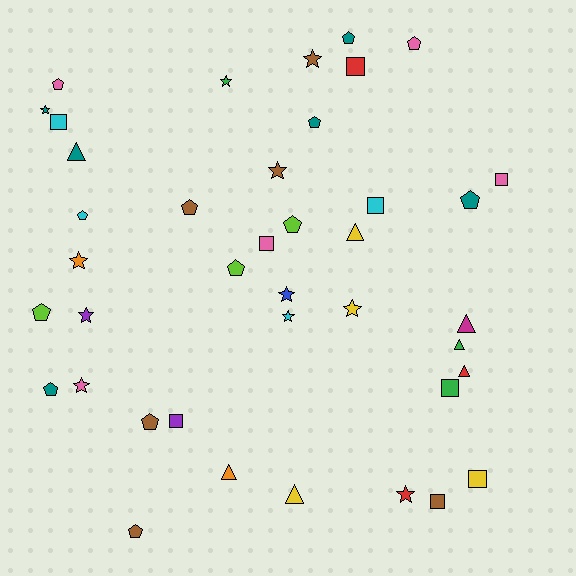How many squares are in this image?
There are 9 squares.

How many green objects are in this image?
There are 3 green objects.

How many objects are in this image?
There are 40 objects.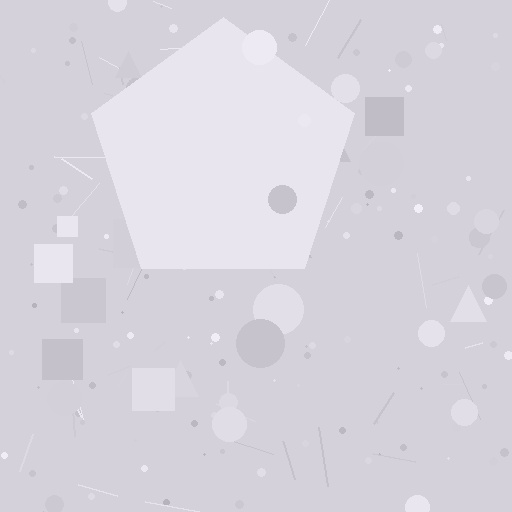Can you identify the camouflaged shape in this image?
The camouflaged shape is a pentagon.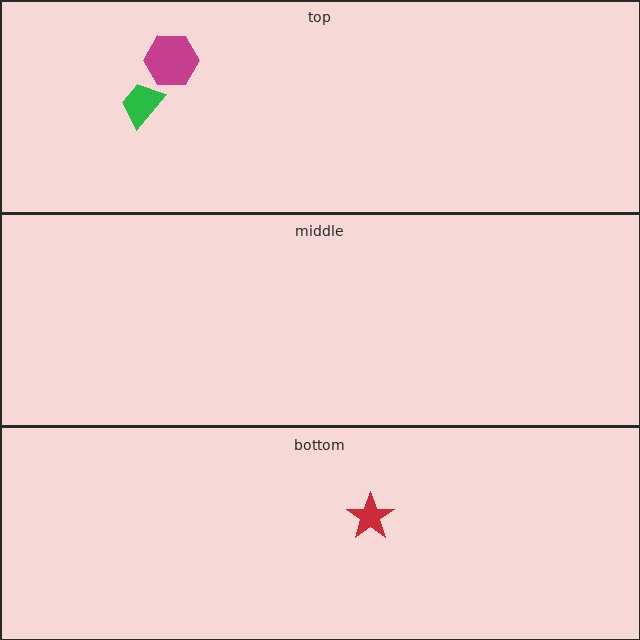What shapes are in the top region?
The green trapezoid, the magenta hexagon.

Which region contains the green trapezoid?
The top region.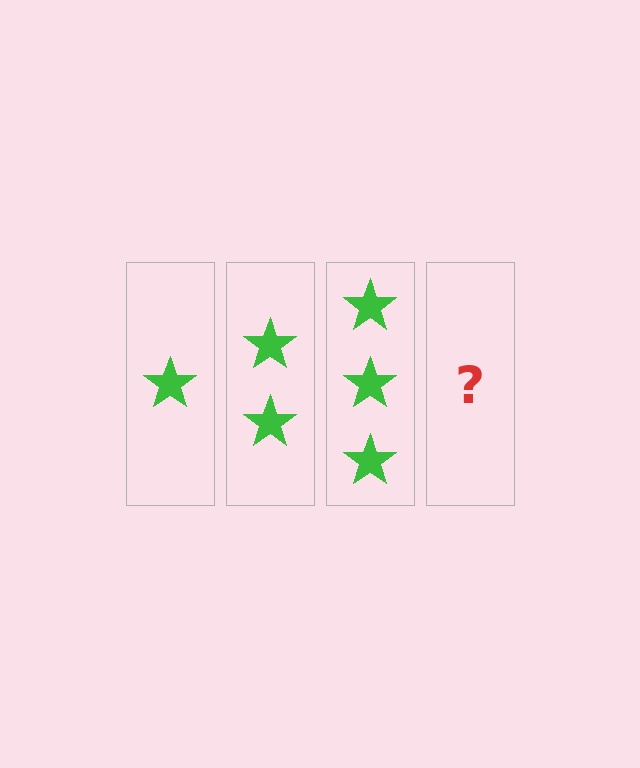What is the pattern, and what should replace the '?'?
The pattern is that each step adds one more star. The '?' should be 4 stars.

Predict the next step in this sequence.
The next step is 4 stars.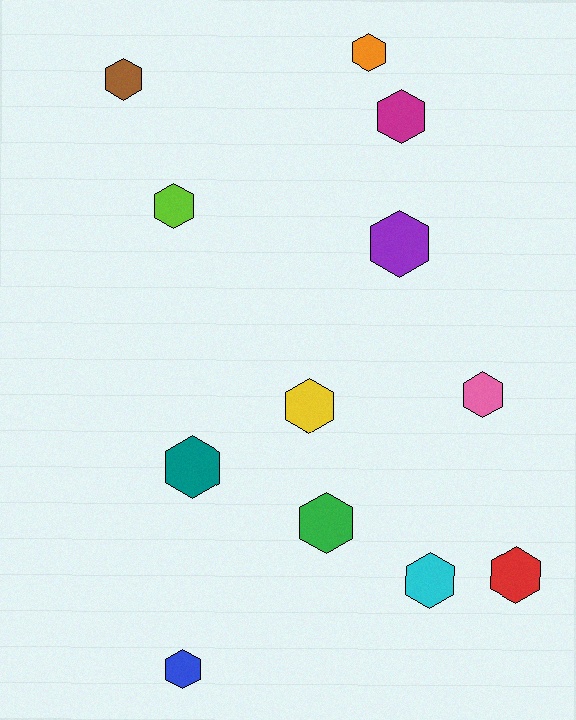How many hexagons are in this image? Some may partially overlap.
There are 12 hexagons.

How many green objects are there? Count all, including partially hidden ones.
There is 1 green object.